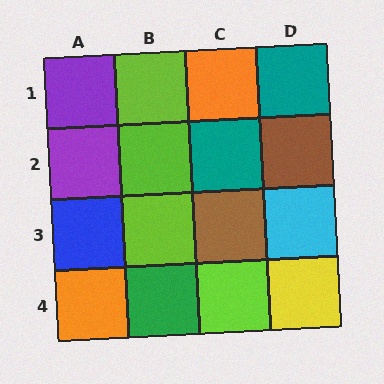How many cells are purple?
2 cells are purple.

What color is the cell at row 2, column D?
Brown.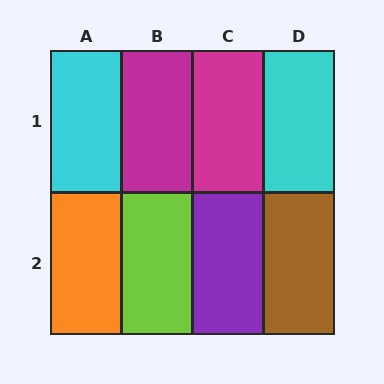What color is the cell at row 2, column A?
Orange.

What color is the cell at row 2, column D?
Brown.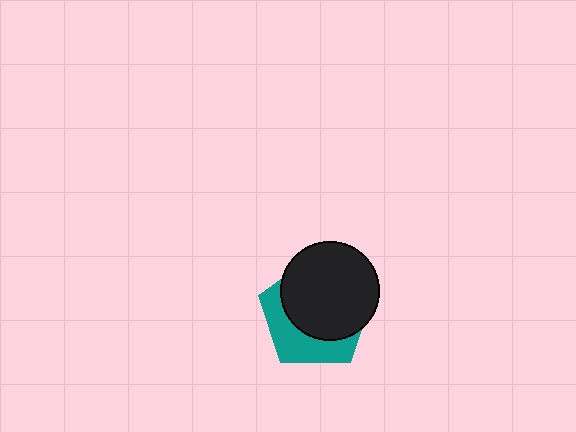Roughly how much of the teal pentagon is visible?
A small part of it is visible (roughly 37%).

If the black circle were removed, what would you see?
You would see the complete teal pentagon.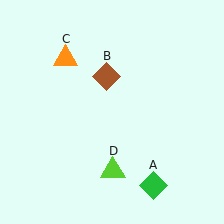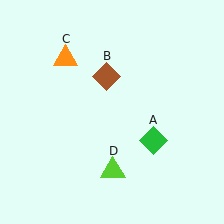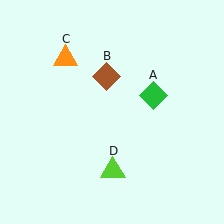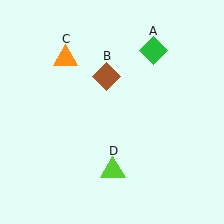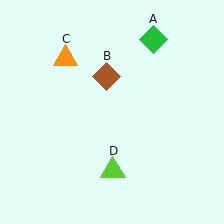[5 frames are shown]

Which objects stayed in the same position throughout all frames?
Brown diamond (object B) and orange triangle (object C) and lime triangle (object D) remained stationary.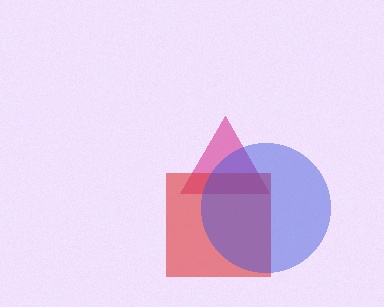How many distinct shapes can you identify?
There are 3 distinct shapes: a magenta triangle, a red square, a blue circle.